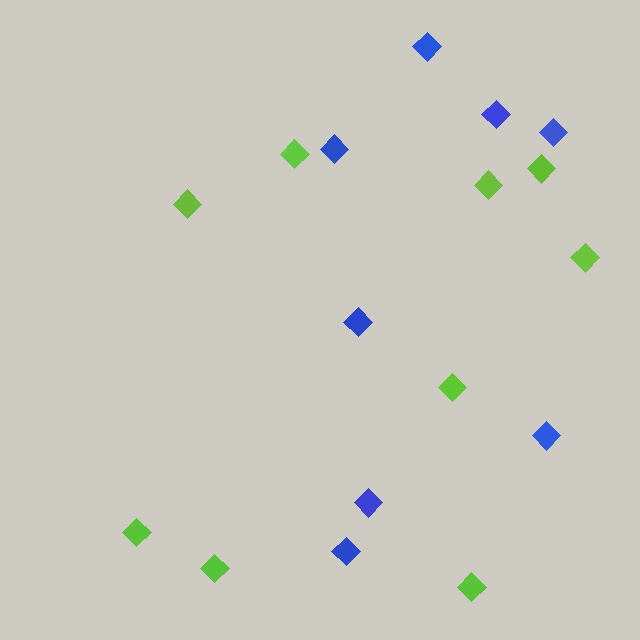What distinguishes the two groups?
There are 2 groups: one group of blue diamonds (8) and one group of lime diamonds (9).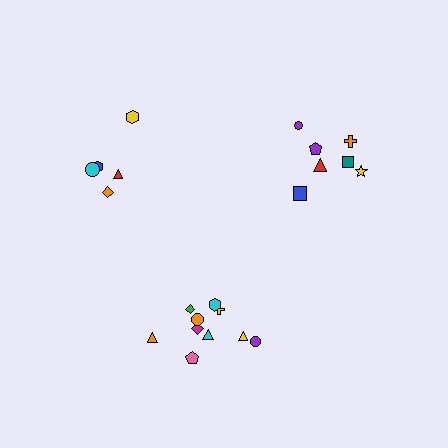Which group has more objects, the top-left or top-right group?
The top-right group.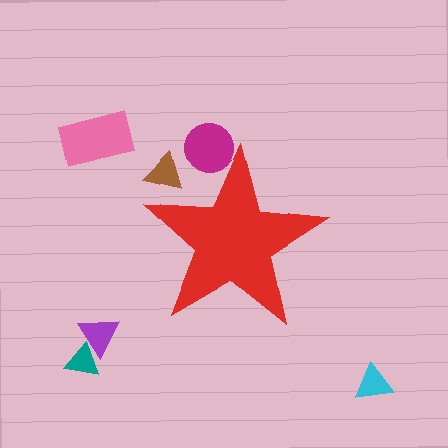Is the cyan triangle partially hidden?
No, the cyan triangle is fully visible.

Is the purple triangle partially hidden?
No, the purple triangle is fully visible.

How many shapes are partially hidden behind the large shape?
2 shapes are partially hidden.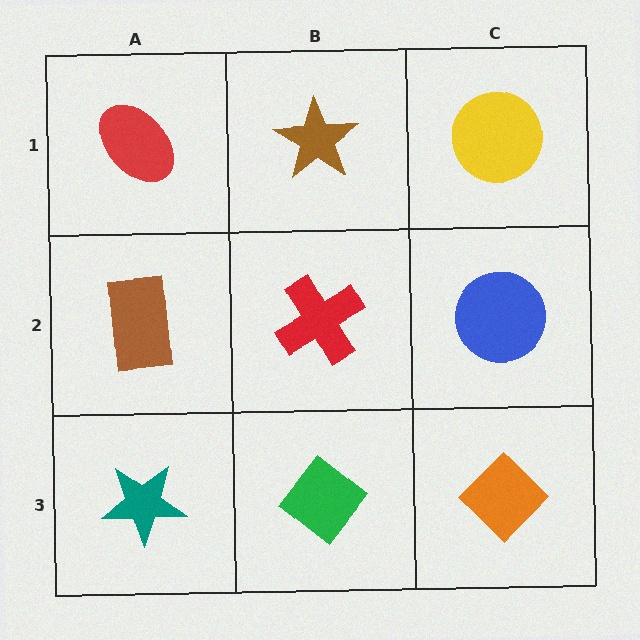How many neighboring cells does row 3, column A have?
2.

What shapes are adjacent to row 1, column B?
A red cross (row 2, column B), a red ellipse (row 1, column A), a yellow circle (row 1, column C).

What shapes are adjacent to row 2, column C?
A yellow circle (row 1, column C), an orange diamond (row 3, column C), a red cross (row 2, column B).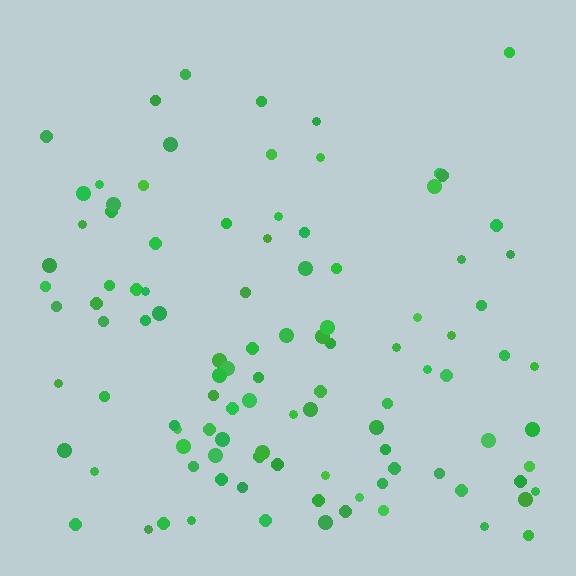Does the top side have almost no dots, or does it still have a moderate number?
Still a moderate number, just noticeably fewer than the bottom.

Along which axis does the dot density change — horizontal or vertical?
Vertical.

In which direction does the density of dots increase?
From top to bottom, with the bottom side densest.